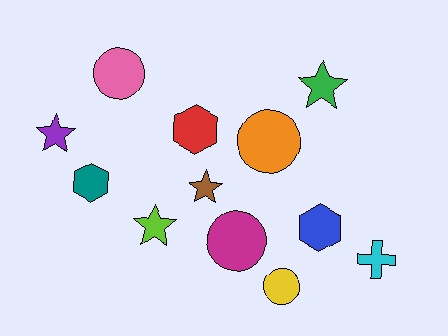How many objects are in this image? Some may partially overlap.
There are 12 objects.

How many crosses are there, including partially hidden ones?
There is 1 cross.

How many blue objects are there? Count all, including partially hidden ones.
There is 1 blue object.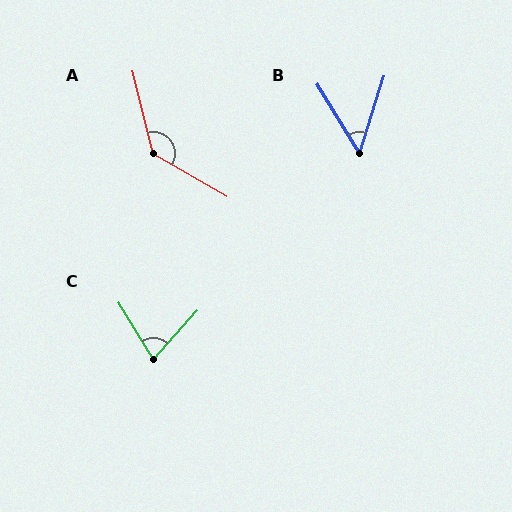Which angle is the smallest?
B, at approximately 48 degrees.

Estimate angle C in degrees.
Approximately 73 degrees.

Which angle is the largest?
A, at approximately 134 degrees.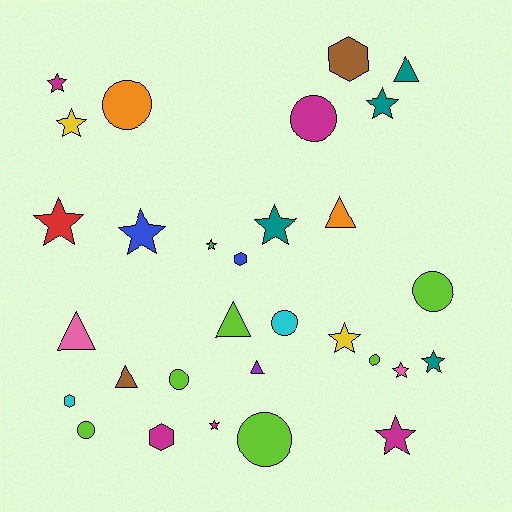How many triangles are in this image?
There are 6 triangles.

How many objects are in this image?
There are 30 objects.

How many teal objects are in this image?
There are 4 teal objects.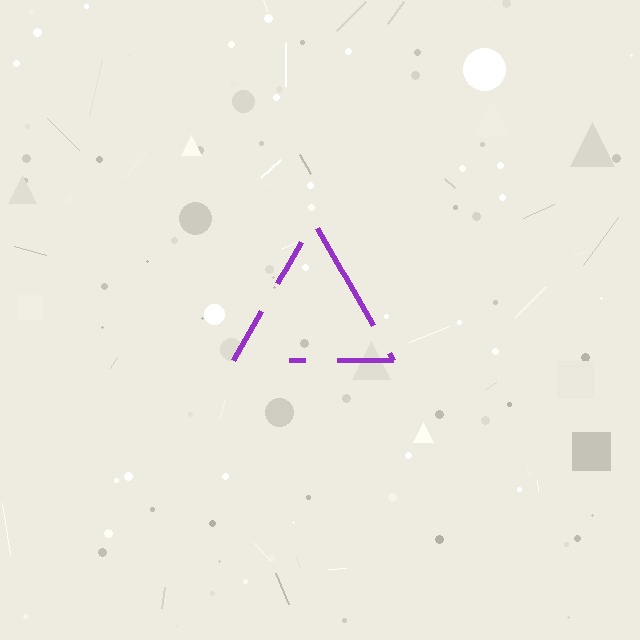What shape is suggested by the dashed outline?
The dashed outline suggests a triangle.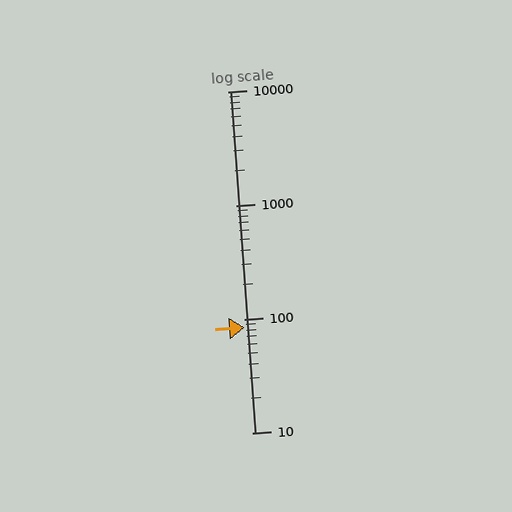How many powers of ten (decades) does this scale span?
The scale spans 3 decades, from 10 to 10000.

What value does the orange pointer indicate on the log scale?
The pointer indicates approximately 84.